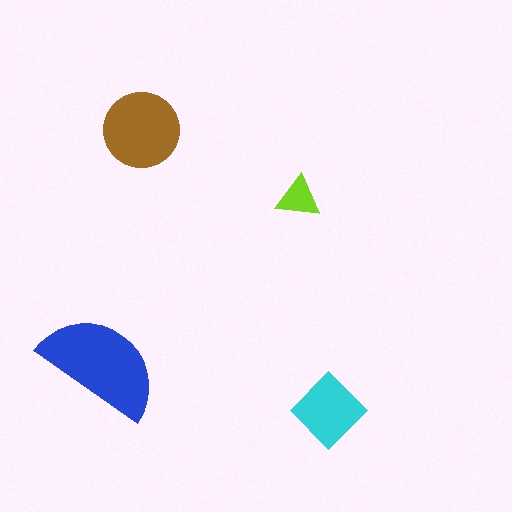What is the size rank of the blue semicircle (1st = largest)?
1st.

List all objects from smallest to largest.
The lime triangle, the cyan diamond, the brown circle, the blue semicircle.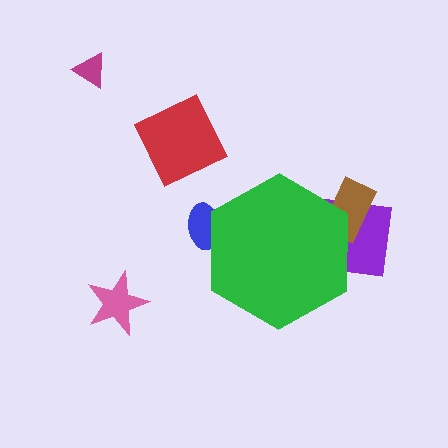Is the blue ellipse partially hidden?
Yes, the blue ellipse is partially hidden behind the green hexagon.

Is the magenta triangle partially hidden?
No, the magenta triangle is fully visible.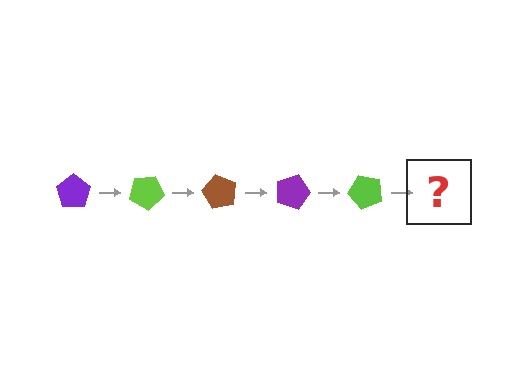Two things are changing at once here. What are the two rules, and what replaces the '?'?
The two rules are that it rotates 30 degrees each step and the color cycles through purple, lime, and brown. The '?' should be a brown pentagon, rotated 150 degrees from the start.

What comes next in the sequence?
The next element should be a brown pentagon, rotated 150 degrees from the start.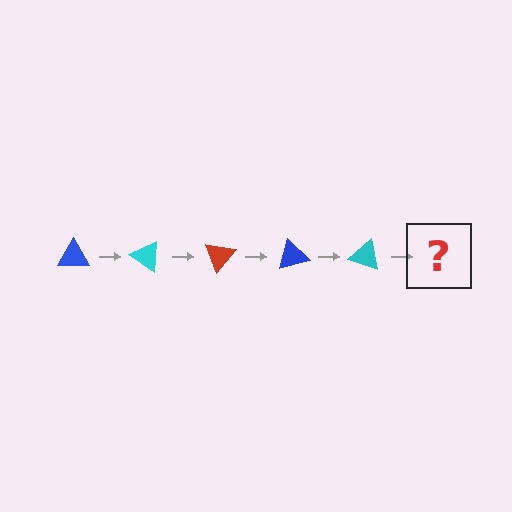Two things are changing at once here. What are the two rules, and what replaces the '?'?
The two rules are that it rotates 35 degrees each step and the color cycles through blue, cyan, and red. The '?' should be a red triangle, rotated 175 degrees from the start.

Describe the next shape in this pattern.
It should be a red triangle, rotated 175 degrees from the start.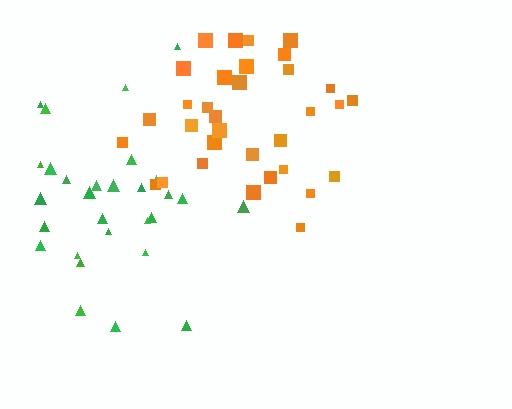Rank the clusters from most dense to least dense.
green, orange.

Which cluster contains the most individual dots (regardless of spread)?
Orange (33).